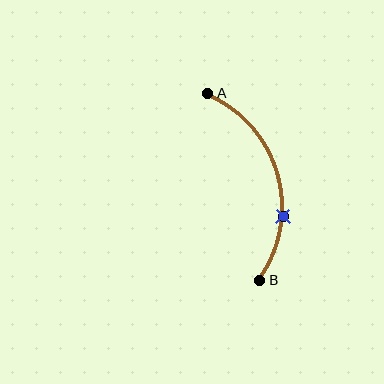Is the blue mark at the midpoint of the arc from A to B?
No. The blue mark lies on the arc but is closer to endpoint B. The arc midpoint would be at the point on the curve equidistant along the arc from both A and B.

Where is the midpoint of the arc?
The arc midpoint is the point on the curve farthest from the straight line joining A and B. It sits to the right of that line.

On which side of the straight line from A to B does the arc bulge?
The arc bulges to the right of the straight line connecting A and B.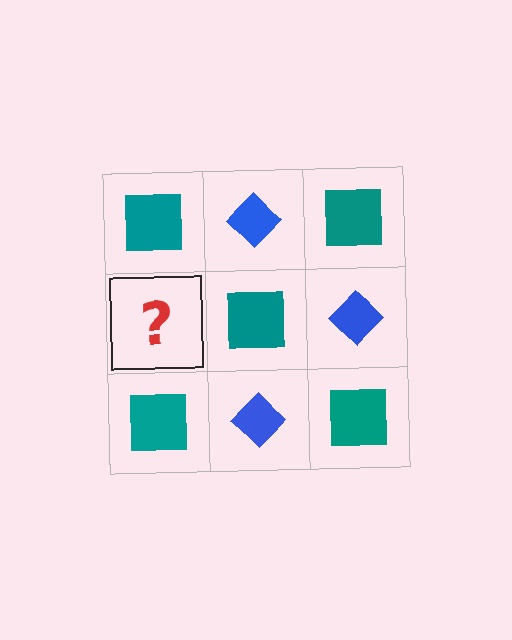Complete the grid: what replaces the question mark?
The question mark should be replaced with a blue diamond.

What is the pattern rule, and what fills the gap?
The rule is that it alternates teal square and blue diamond in a checkerboard pattern. The gap should be filled with a blue diamond.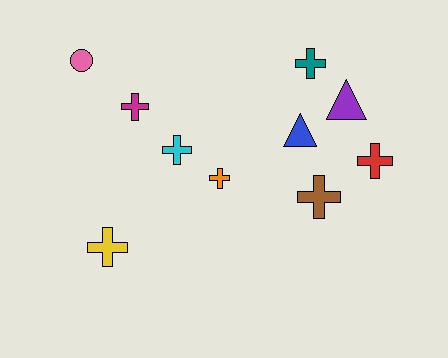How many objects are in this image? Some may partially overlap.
There are 10 objects.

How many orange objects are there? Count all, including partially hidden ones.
There is 1 orange object.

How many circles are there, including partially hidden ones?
There is 1 circle.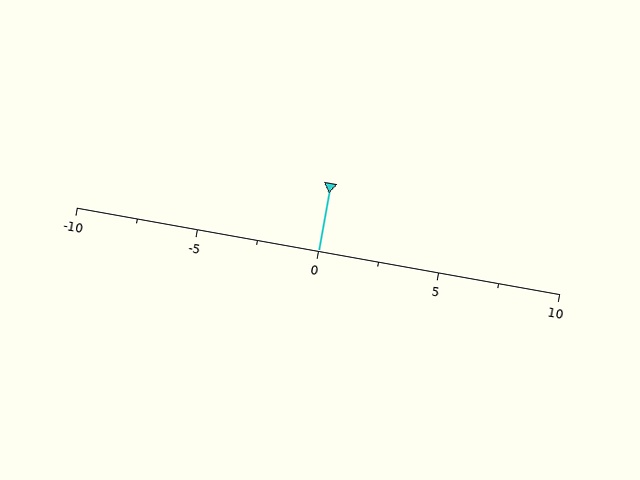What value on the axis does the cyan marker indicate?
The marker indicates approximately 0.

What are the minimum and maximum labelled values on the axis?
The axis runs from -10 to 10.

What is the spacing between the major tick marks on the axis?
The major ticks are spaced 5 apart.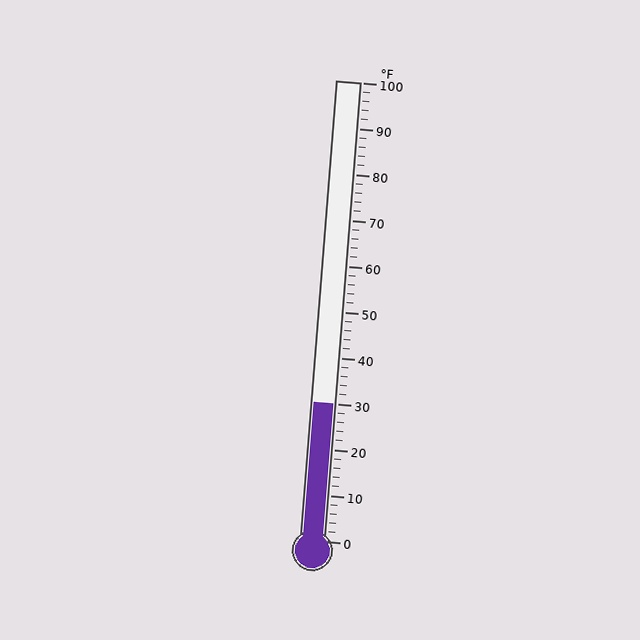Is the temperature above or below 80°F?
The temperature is below 80°F.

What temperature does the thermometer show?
The thermometer shows approximately 30°F.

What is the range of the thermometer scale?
The thermometer scale ranges from 0°F to 100°F.